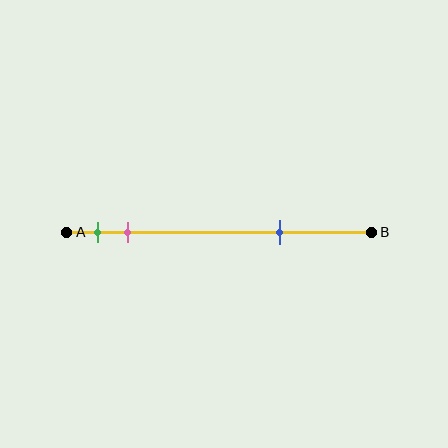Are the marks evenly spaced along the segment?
No, the marks are not evenly spaced.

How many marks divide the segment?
There are 3 marks dividing the segment.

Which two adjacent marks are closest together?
The green and pink marks are the closest adjacent pair.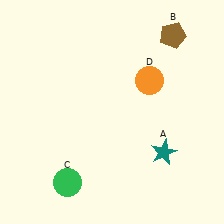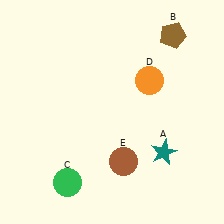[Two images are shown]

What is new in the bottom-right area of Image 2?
A brown circle (E) was added in the bottom-right area of Image 2.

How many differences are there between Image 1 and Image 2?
There is 1 difference between the two images.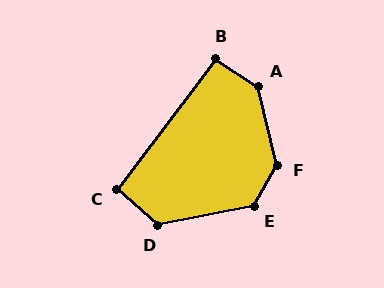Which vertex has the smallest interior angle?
C, at approximately 94 degrees.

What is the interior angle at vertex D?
Approximately 128 degrees (obtuse).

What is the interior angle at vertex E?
Approximately 131 degrees (obtuse).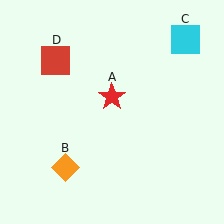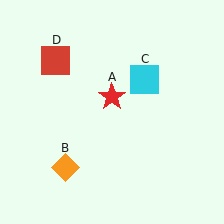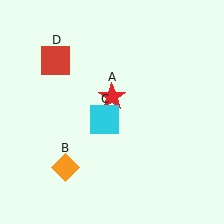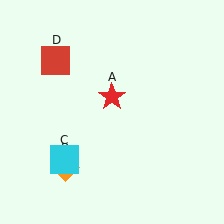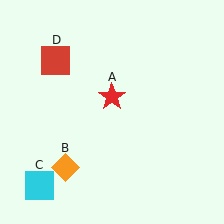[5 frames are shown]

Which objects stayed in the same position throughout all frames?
Red star (object A) and orange diamond (object B) and red square (object D) remained stationary.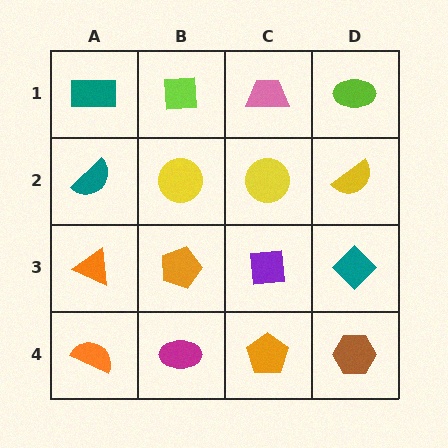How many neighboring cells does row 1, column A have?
2.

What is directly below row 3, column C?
An orange pentagon.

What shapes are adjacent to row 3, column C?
A yellow circle (row 2, column C), an orange pentagon (row 4, column C), an orange pentagon (row 3, column B), a teal diamond (row 3, column D).